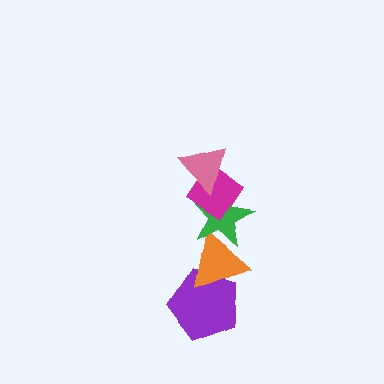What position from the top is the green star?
The green star is 3rd from the top.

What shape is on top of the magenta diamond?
The pink triangle is on top of the magenta diamond.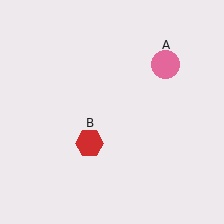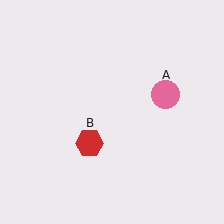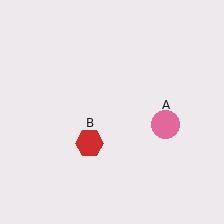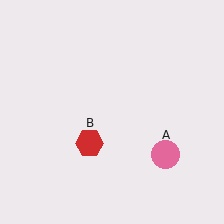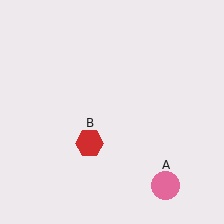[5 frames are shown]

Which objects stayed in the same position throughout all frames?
Red hexagon (object B) remained stationary.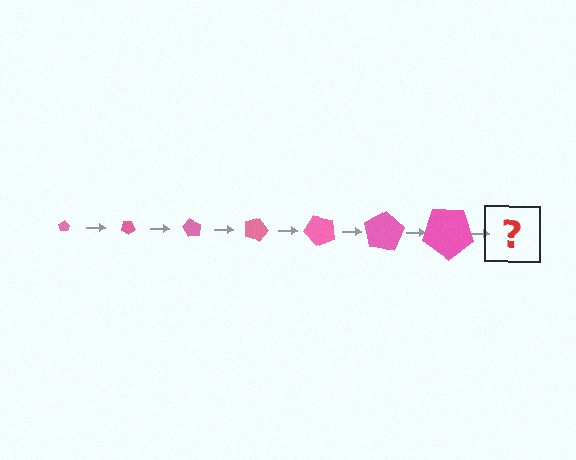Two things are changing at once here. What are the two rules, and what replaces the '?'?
The two rules are that the pentagon grows larger each step and it rotates 30 degrees each step. The '?' should be a pentagon, larger than the previous one and rotated 210 degrees from the start.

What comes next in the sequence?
The next element should be a pentagon, larger than the previous one and rotated 210 degrees from the start.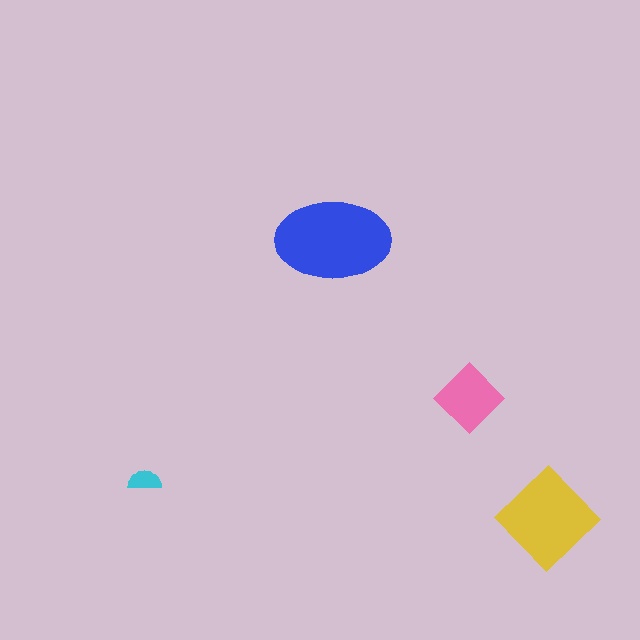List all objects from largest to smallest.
The blue ellipse, the yellow diamond, the pink diamond, the cyan semicircle.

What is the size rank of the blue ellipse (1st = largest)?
1st.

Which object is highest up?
The blue ellipse is topmost.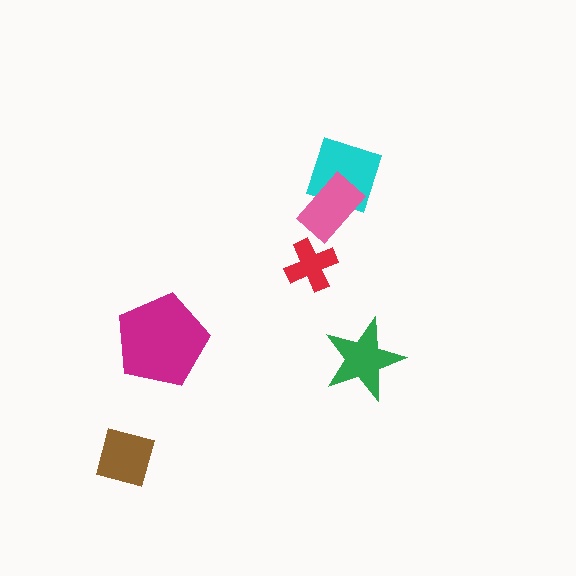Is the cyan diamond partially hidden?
Yes, it is partially covered by another shape.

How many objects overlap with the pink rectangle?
1 object overlaps with the pink rectangle.